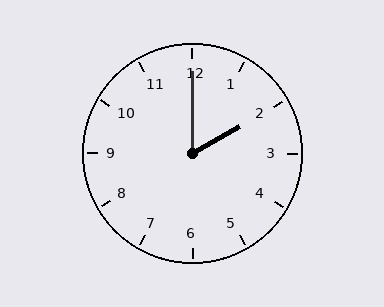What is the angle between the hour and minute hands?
Approximately 60 degrees.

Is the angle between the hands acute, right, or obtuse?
It is acute.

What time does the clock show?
2:00.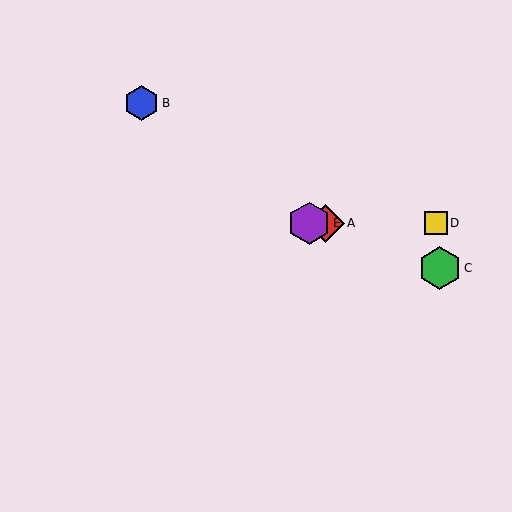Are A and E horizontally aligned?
Yes, both are at y≈223.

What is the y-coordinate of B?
Object B is at y≈103.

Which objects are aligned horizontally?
Objects A, D, E are aligned horizontally.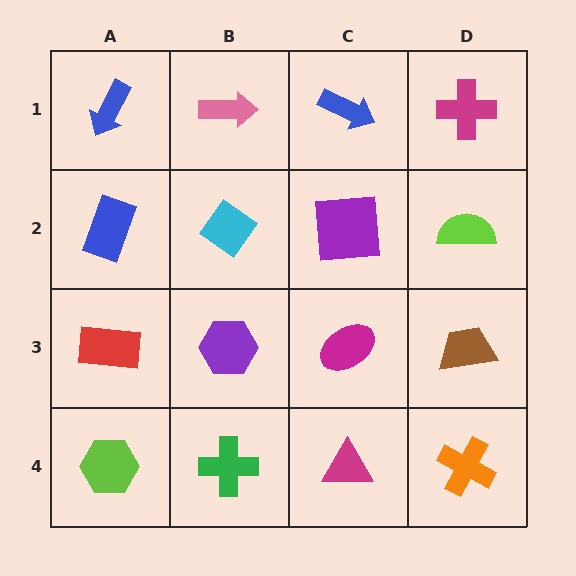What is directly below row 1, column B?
A cyan diamond.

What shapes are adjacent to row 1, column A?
A blue rectangle (row 2, column A), a pink arrow (row 1, column B).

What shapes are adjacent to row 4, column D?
A brown trapezoid (row 3, column D), a magenta triangle (row 4, column C).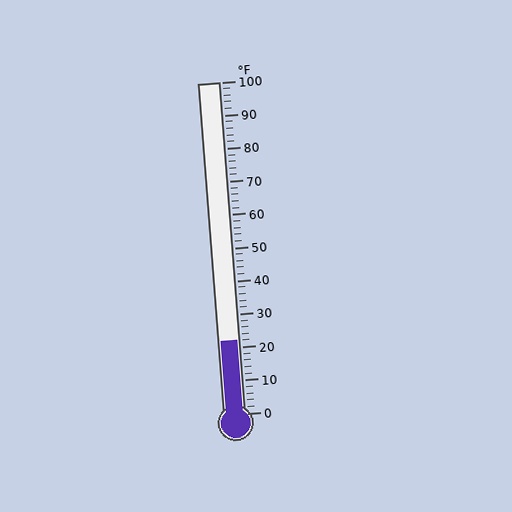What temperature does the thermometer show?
The thermometer shows approximately 22°F.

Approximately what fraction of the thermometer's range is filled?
The thermometer is filled to approximately 20% of its range.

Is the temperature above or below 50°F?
The temperature is below 50°F.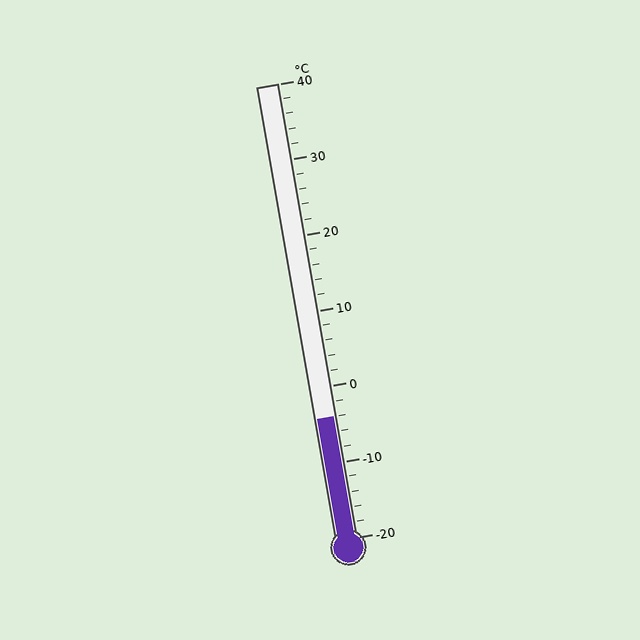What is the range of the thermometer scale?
The thermometer scale ranges from -20°C to 40°C.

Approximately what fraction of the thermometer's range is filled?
The thermometer is filled to approximately 25% of its range.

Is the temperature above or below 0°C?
The temperature is below 0°C.